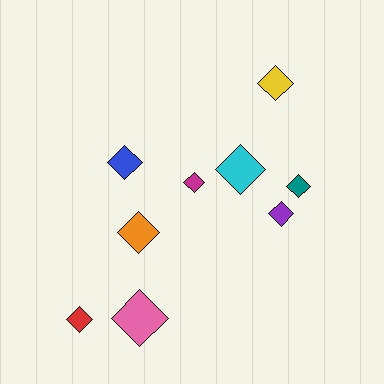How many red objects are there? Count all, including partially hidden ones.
There is 1 red object.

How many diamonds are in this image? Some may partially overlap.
There are 9 diamonds.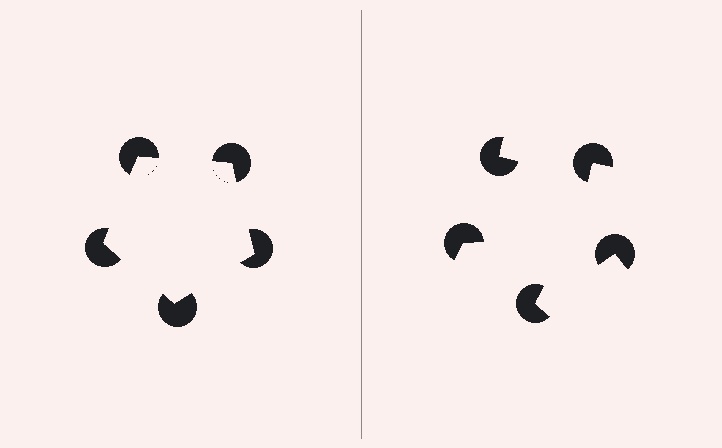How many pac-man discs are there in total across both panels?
10 — 5 on each side.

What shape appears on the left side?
An illusory pentagon.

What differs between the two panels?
The pac-man discs are positioned identically on both sides; only the wedge orientations differ. On the left they align to a pentagon; on the right they are misaligned.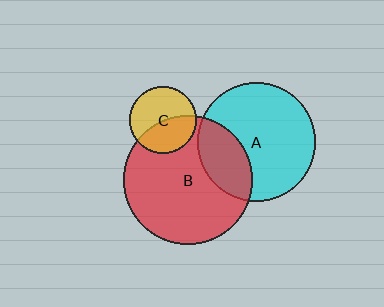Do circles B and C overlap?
Yes.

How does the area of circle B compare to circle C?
Approximately 3.7 times.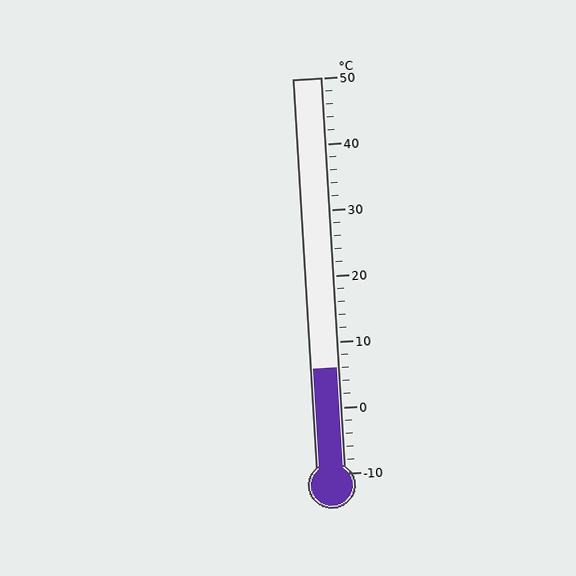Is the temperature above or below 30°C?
The temperature is below 30°C.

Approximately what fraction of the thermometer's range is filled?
The thermometer is filled to approximately 25% of its range.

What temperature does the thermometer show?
The thermometer shows approximately 6°C.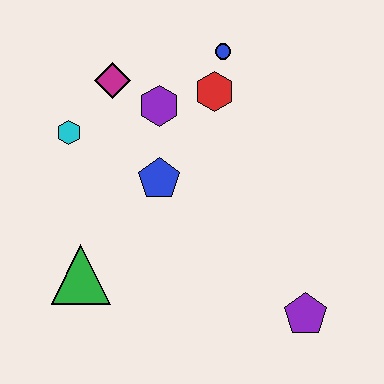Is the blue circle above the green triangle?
Yes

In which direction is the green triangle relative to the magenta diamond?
The green triangle is below the magenta diamond.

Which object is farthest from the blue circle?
The purple pentagon is farthest from the blue circle.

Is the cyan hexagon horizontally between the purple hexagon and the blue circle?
No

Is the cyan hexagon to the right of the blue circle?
No